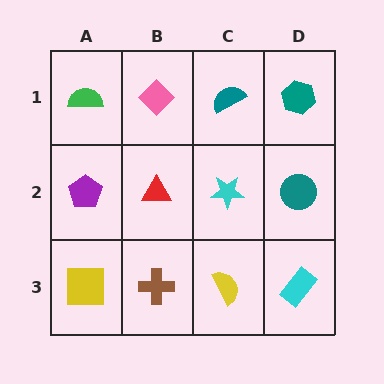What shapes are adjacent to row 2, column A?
A green semicircle (row 1, column A), a yellow square (row 3, column A), a red triangle (row 2, column B).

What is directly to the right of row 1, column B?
A teal semicircle.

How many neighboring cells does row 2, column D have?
3.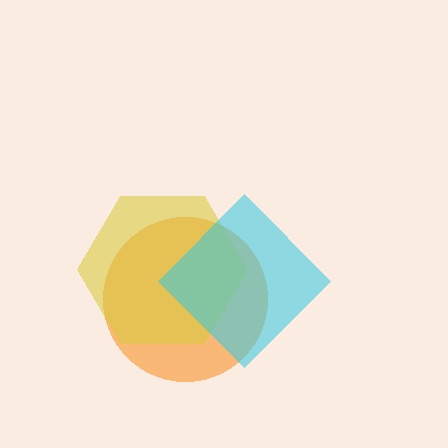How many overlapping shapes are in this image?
There are 3 overlapping shapes in the image.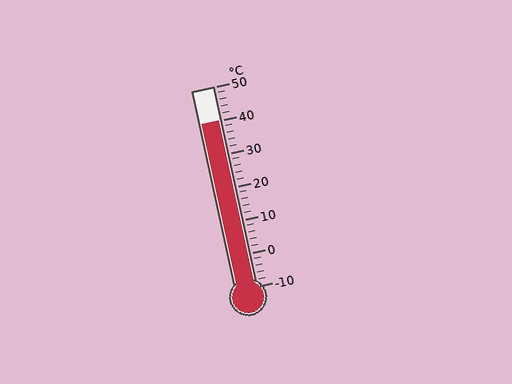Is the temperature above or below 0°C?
The temperature is above 0°C.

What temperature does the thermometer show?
The thermometer shows approximately 40°C.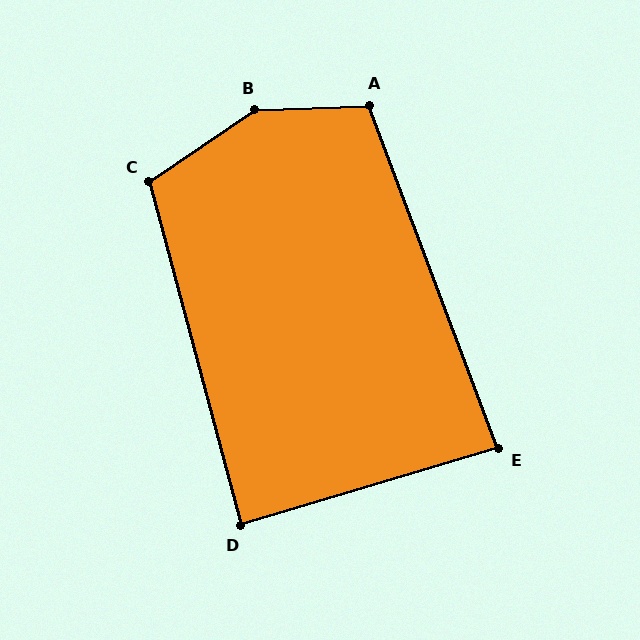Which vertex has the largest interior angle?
B, at approximately 148 degrees.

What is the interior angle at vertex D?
Approximately 88 degrees (approximately right).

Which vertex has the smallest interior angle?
E, at approximately 86 degrees.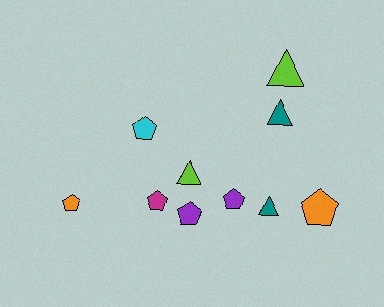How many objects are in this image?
There are 10 objects.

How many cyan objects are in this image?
There is 1 cyan object.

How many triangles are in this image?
There are 4 triangles.